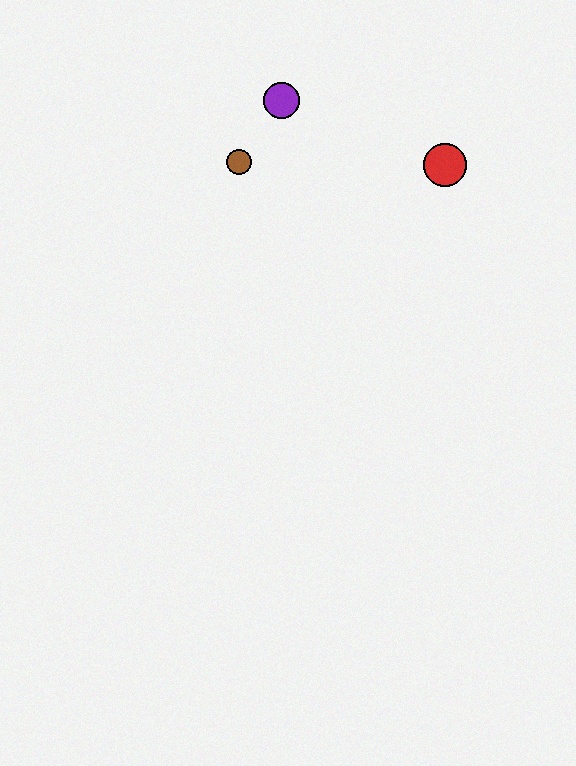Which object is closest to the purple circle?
The brown circle is closest to the purple circle.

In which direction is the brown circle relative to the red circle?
The brown circle is to the left of the red circle.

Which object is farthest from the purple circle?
The red circle is farthest from the purple circle.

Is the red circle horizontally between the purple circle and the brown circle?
No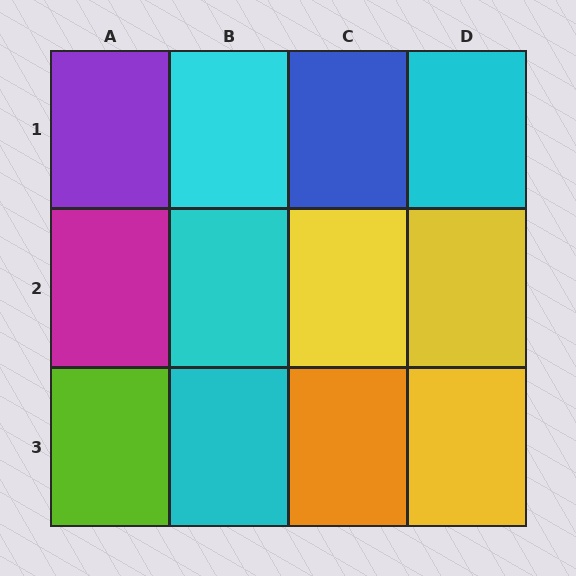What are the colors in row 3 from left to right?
Lime, cyan, orange, yellow.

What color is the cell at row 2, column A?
Magenta.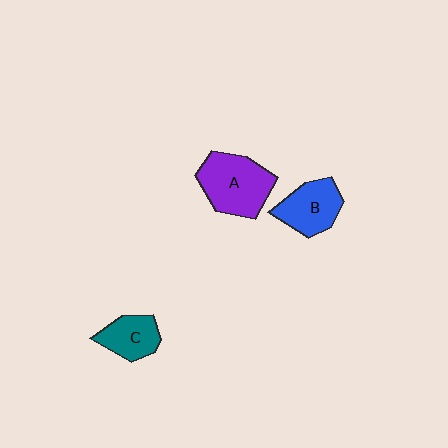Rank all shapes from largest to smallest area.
From largest to smallest: A (purple), B (blue), C (teal).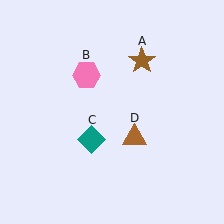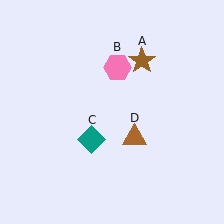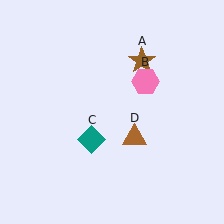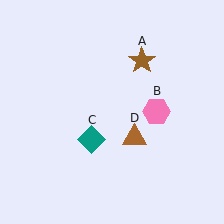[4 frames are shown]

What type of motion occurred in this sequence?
The pink hexagon (object B) rotated clockwise around the center of the scene.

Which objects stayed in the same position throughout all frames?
Brown star (object A) and teal diamond (object C) and brown triangle (object D) remained stationary.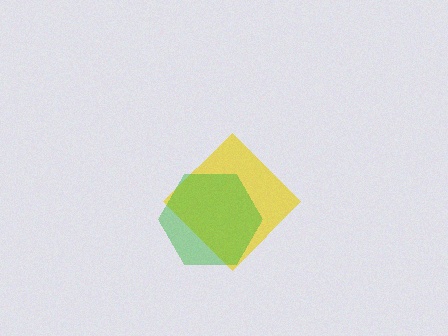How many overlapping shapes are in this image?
There are 2 overlapping shapes in the image.